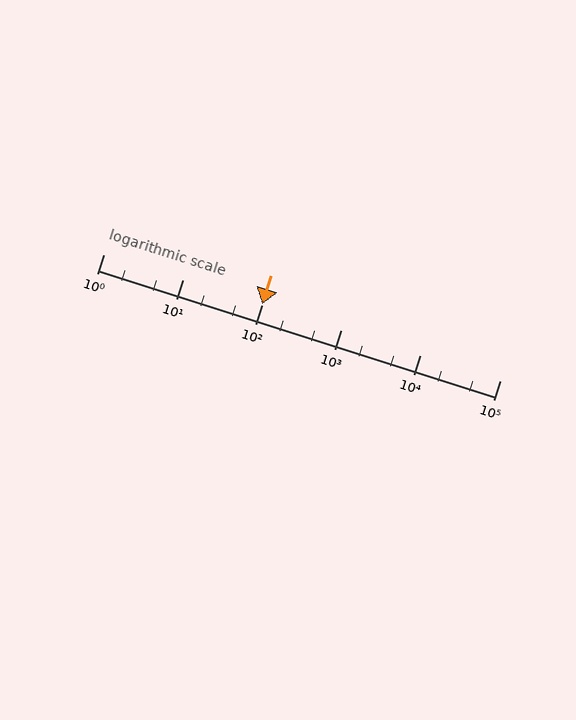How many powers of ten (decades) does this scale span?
The scale spans 5 decades, from 1 to 100000.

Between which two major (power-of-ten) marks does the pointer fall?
The pointer is between 100 and 1000.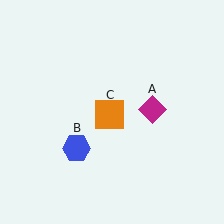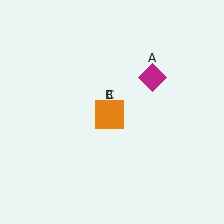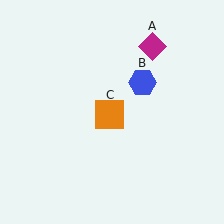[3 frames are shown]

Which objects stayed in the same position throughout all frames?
Orange square (object C) remained stationary.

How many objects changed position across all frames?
2 objects changed position: magenta diamond (object A), blue hexagon (object B).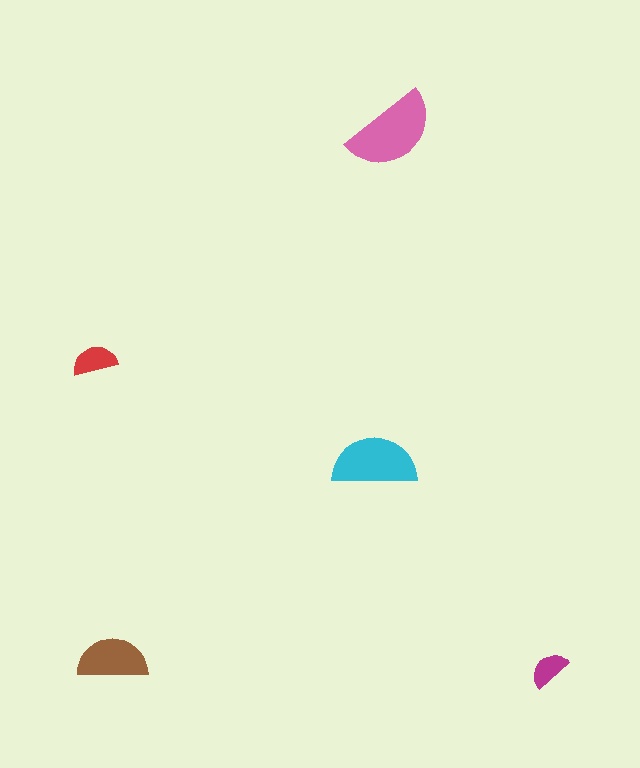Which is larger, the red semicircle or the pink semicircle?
The pink one.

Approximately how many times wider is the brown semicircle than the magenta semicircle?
About 1.5 times wider.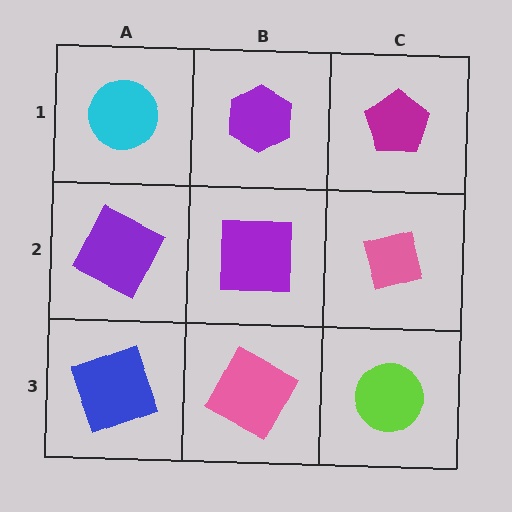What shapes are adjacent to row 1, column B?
A purple square (row 2, column B), a cyan circle (row 1, column A), a magenta pentagon (row 1, column C).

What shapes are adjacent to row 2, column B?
A purple hexagon (row 1, column B), a pink square (row 3, column B), a purple square (row 2, column A), a pink square (row 2, column C).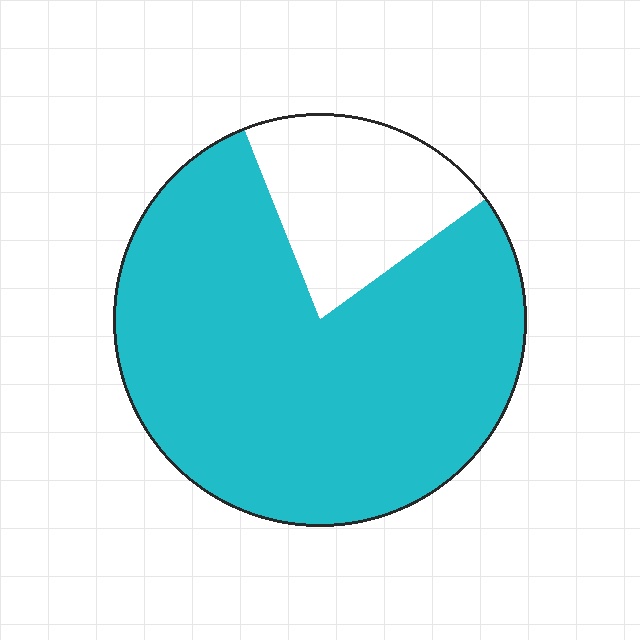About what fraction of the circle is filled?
About four fifths (4/5).